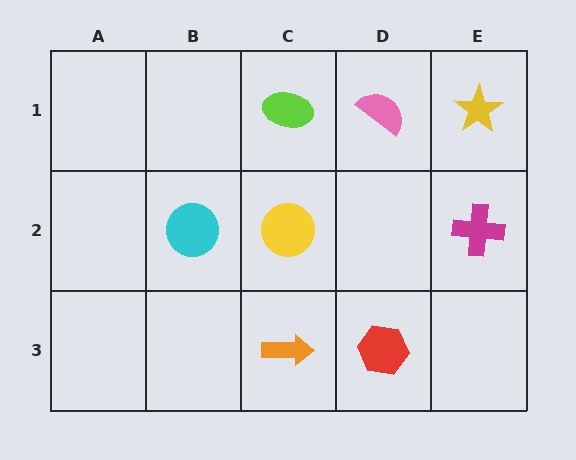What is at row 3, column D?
A red hexagon.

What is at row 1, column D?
A pink semicircle.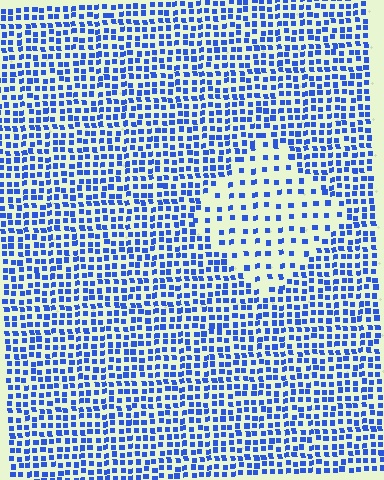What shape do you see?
I see a diamond.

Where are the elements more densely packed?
The elements are more densely packed outside the diamond boundary.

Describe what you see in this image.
The image contains small blue elements arranged at two different densities. A diamond-shaped region is visible where the elements are less densely packed than the surrounding area.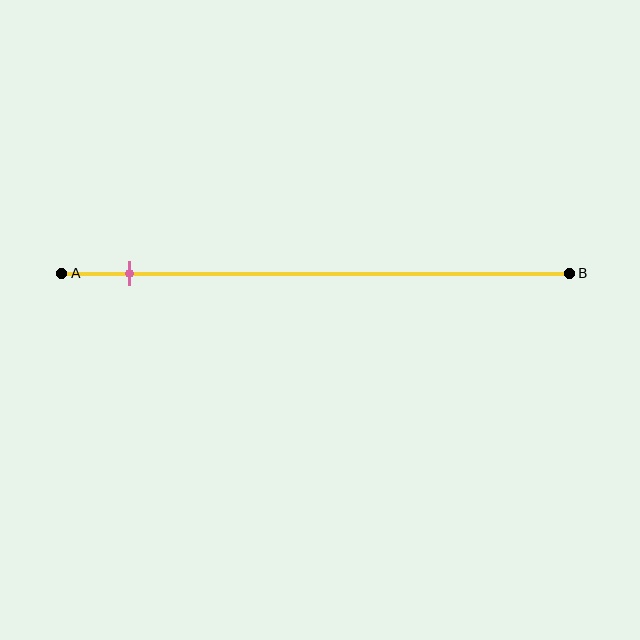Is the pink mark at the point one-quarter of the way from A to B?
No, the mark is at about 15% from A, not at the 25% one-quarter point.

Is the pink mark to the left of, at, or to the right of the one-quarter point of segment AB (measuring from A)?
The pink mark is to the left of the one-quarter point of segment AB.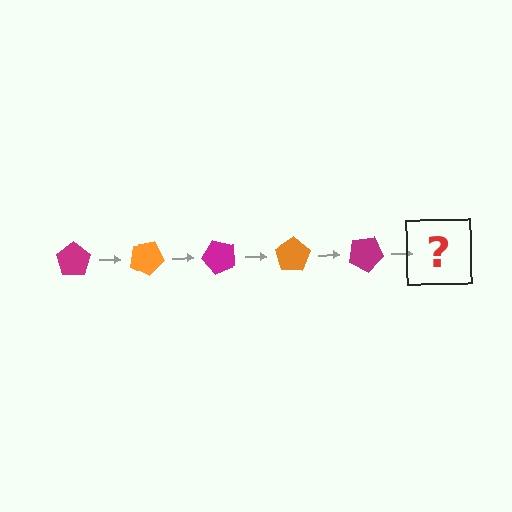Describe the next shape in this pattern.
It should be an orange pentagon, rotated 125 degrees from the start.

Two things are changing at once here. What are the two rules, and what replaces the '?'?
The two rules are that it rotates 25 degrees each step and the color cycles through magenta and orange. The '?' should be an orange pentagon, rotated 125 degrees from the start.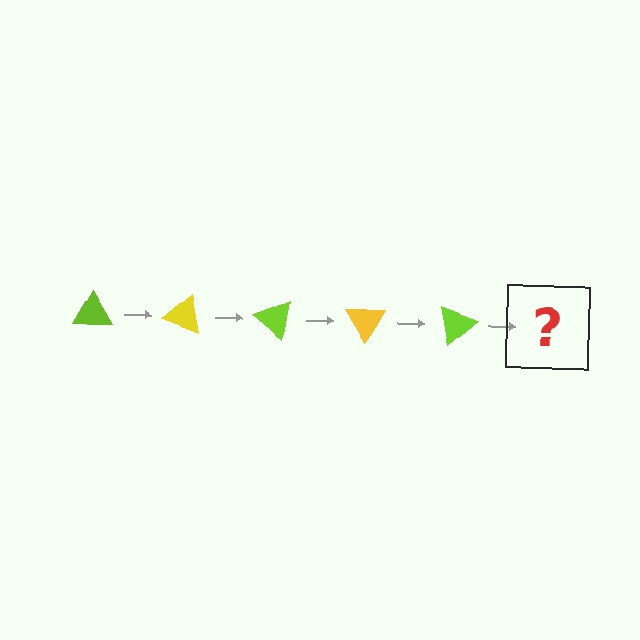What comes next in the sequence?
The next element should be a yellow triangle, rotated 100 degrees from the start.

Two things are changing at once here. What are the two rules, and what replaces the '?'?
The two rules are that it rotates 20 degrees each step and the color cycles through lime and yellow. The '?' should be a yellow triangle, rotated 100 degrees from the start.